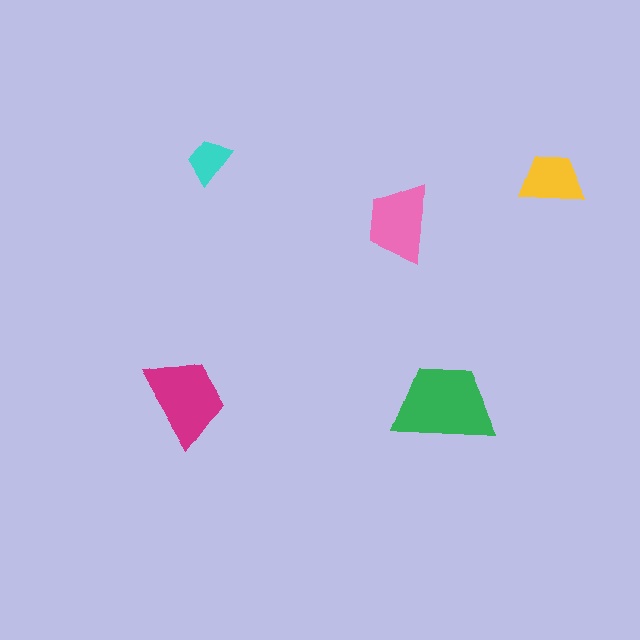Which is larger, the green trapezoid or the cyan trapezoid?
The green one.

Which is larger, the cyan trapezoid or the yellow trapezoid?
The yellow one.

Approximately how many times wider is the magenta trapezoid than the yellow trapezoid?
About 1.5 times wider.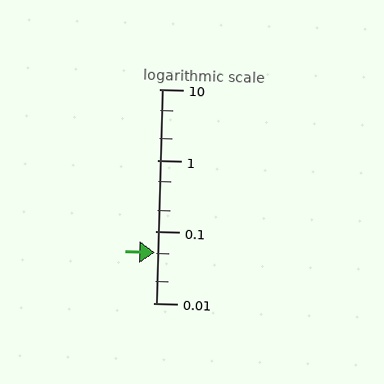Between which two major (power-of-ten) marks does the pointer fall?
The pointer is between 0.01 and 0.1.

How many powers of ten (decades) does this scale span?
The scale spans 3 decades, from 0.01 to 10.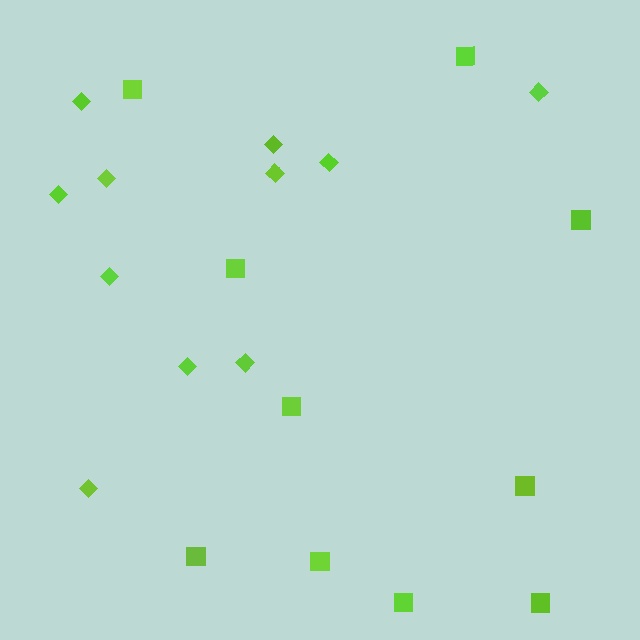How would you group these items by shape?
There are 2 groups: one group of squares (10) and one group of diamonds (11).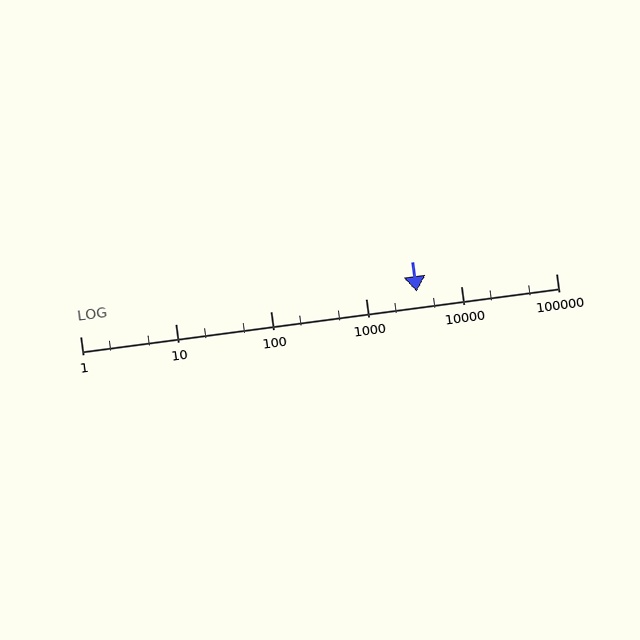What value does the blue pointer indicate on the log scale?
The pointer indicates approximately 3400.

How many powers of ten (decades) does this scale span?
The scale spans 5 decades, from 1 to 100000.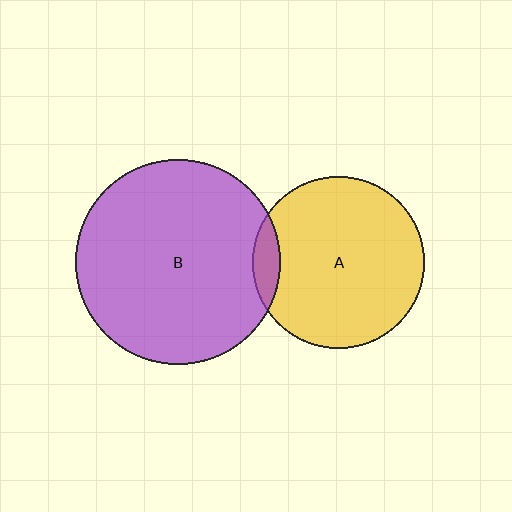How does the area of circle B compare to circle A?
Approximately 1.4 times.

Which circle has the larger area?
Circle B (purple).